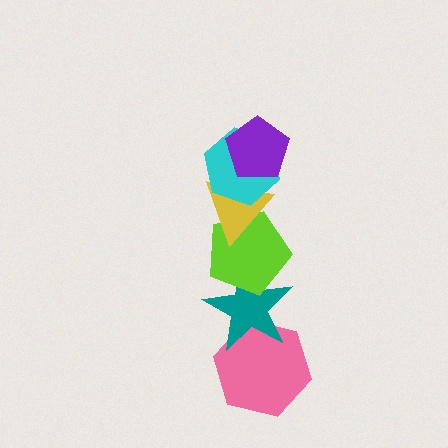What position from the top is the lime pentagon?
The lime pentagon is 4th from the top.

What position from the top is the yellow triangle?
The yellow triangle is 3rd from the top.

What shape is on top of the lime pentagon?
The yellow triangle is on top of the lime pentagon.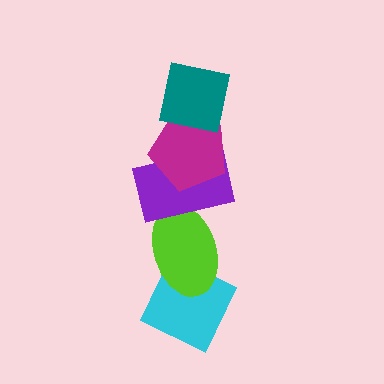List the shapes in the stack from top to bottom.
From top to bottom: the teal square, the magenta pentagon, the purple rectangle, the lime ellipse, the cyan diamond.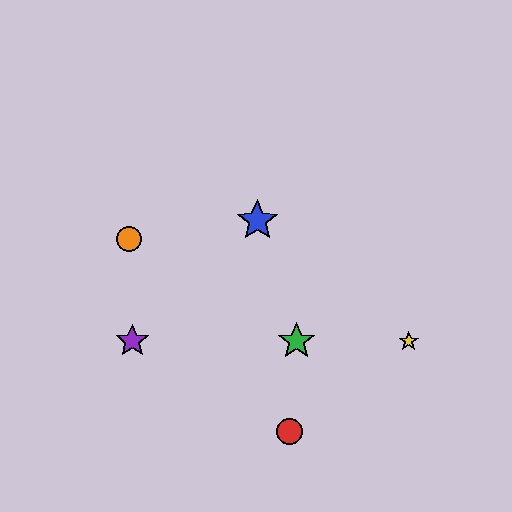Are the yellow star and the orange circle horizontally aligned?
No, the yellow star is at y≈341 and the orange circle is at y≈239.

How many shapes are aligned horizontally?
3 shapes (the green star, the yellow star, the purple star) are aligned horizontally.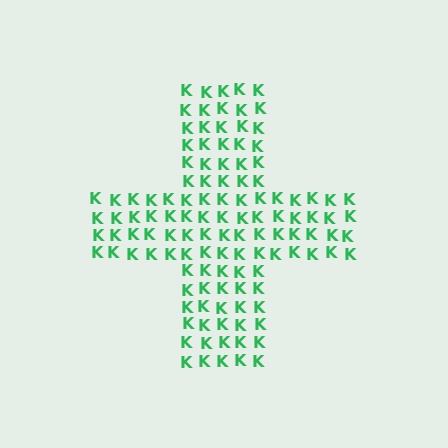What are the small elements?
The small elements are letter K's.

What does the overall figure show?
The overall figure shows a cross.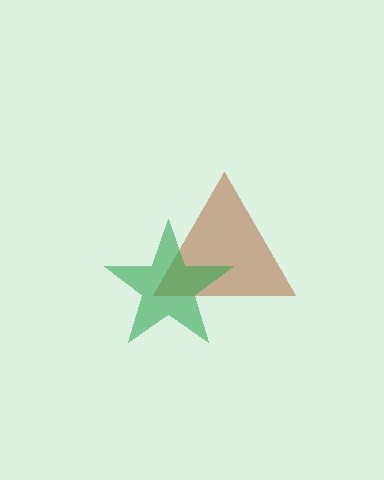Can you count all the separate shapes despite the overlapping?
Yes, there are 2 separate shapes.